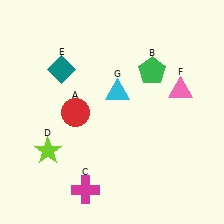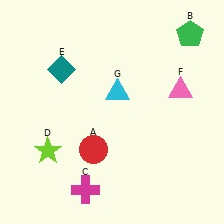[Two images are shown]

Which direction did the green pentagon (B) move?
The green pentagon (B) moved right.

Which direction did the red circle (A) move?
The red circle (A) moved down.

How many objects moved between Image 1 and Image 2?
2 objects moved between the two images.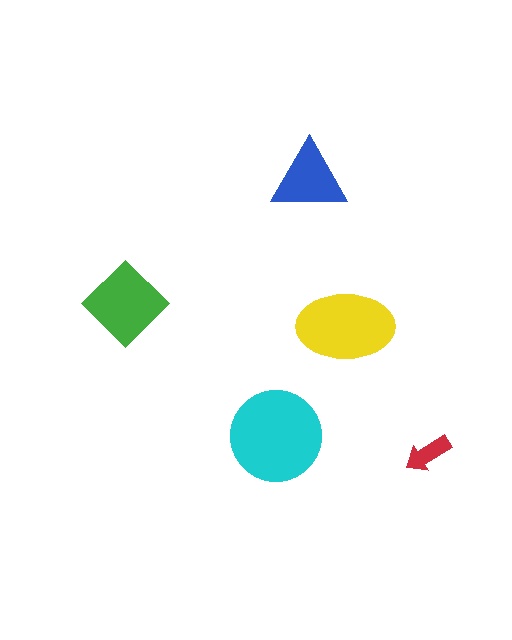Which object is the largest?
The cyan circle.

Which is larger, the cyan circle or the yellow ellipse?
The cyan circle.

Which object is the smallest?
The red arrow.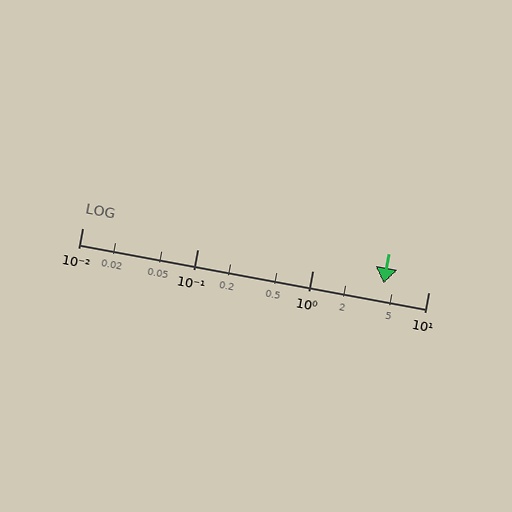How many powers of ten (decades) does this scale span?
The scale spans 3 decades, from 0.01 to 10.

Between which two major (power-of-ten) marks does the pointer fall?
The pointer is between 1 and 10.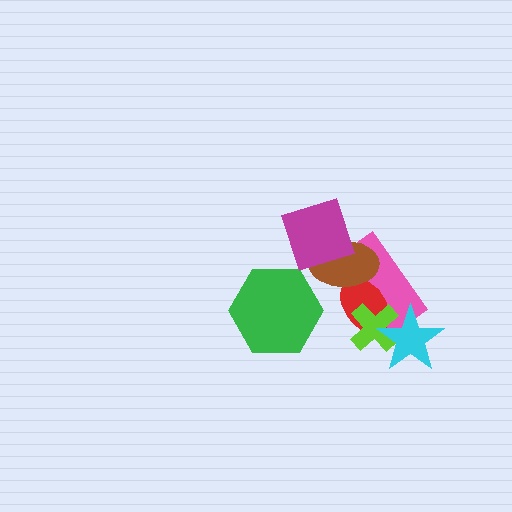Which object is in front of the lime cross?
The cyan star is in front of the lime cross.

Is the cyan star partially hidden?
No, no other shape covers it.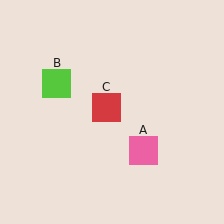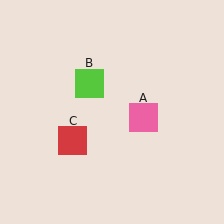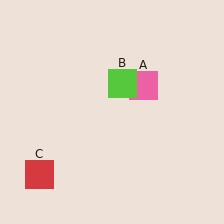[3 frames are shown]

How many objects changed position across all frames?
3 objects changed position: pink square (object A), lime square (object B), red square (object C).